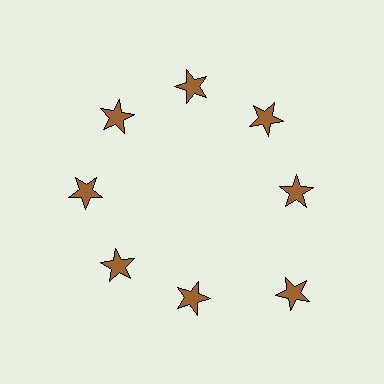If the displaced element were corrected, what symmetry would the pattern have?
It would have 8-fold rotational symmetry — the pattern would map onto itself every 45 degrees.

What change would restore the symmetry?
The symmetry would be restored by moving it inward, back onto the ring so that all 8 stars sit at equal angles and equal distance from the center.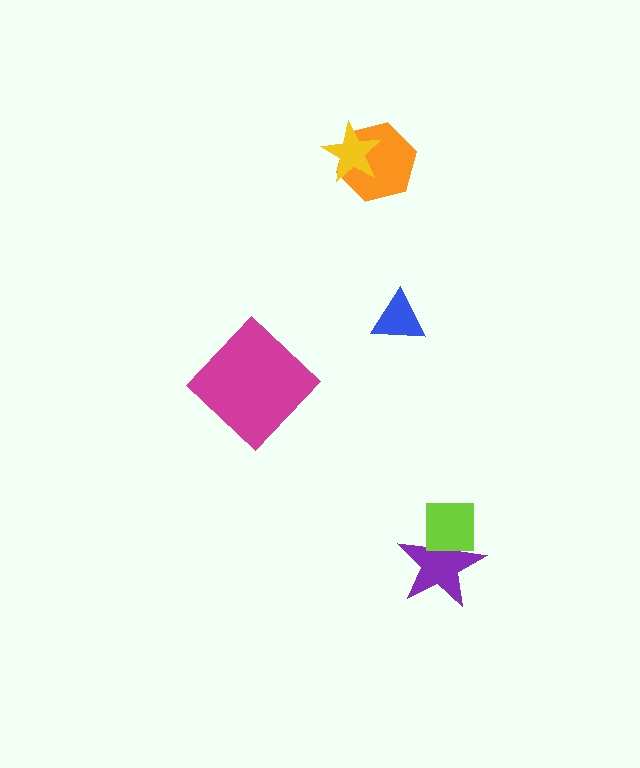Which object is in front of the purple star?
The lime square is in front of the purple star.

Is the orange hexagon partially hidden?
Yes, it is partially covered by another shape.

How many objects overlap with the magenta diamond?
0 objects overlap with the magenta diamond.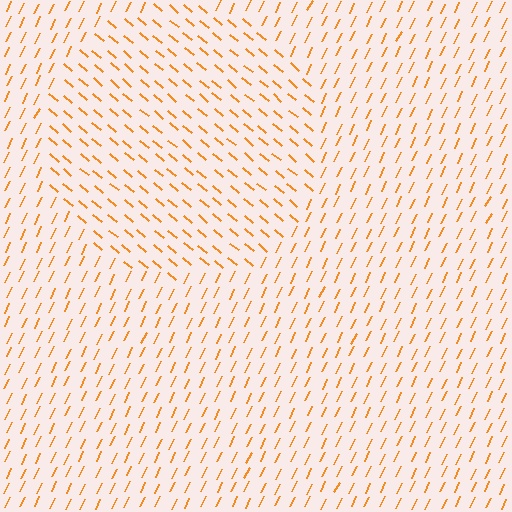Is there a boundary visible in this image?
Yes, there is a texture boundary formed by a change in line orientation.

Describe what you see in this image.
The image is filled with small orange line segments. A circle region in the image has lines oriented differently from the surrounding lines, creating a visible texture boundary.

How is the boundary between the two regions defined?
The boundary is defined purely by a change in line orientation (approximately 75 degrees difference). All lines are the same color and thickness.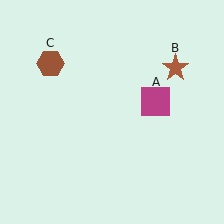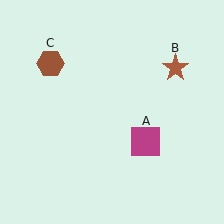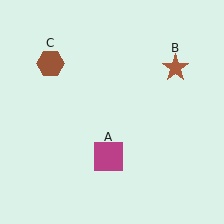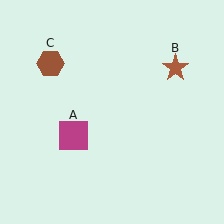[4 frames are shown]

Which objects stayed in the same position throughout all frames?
Brown star (object B) and brown hexagon (object C) remained stationary.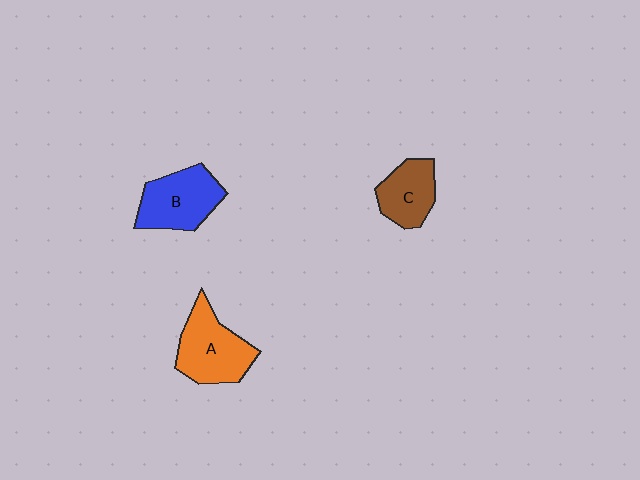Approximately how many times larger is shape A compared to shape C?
Approximately 1.4 times.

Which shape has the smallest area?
Shape C (brown).